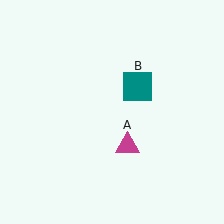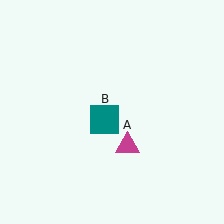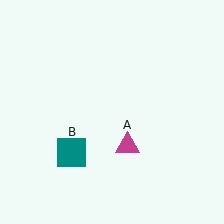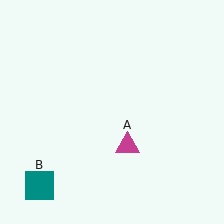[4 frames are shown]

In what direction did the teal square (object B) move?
The teal square (object B) moved down and to the left.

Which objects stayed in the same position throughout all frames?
Magenta triangle (object A) remained stationary.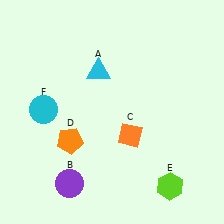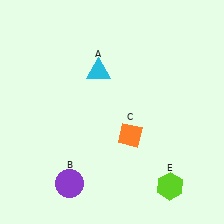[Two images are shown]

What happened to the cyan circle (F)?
The cyan circle (F) was removed in Image 2. It was in the top-left area of Image 1.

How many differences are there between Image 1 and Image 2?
There are 2 differences between the two images.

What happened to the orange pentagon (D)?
The orange pentagon (D) was removed in Image 2. It was in the bottom-left area of Image 1.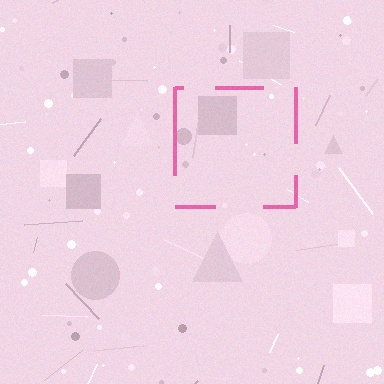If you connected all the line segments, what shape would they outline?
They would outline a square.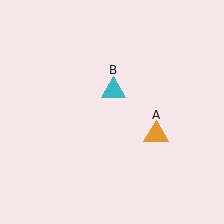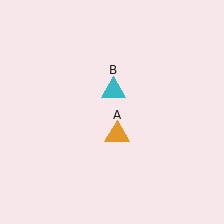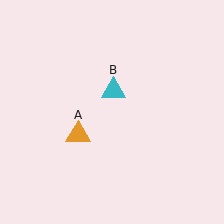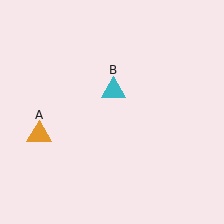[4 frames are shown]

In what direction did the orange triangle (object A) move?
The orange triangle (object A) moved left.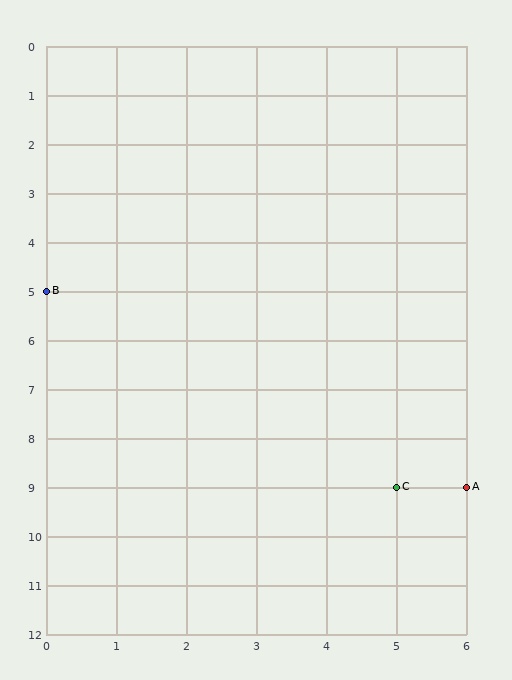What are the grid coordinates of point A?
Point A is at grid coordinates (6, 9).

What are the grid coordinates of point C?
Point C is at grid coordinates (5, 9).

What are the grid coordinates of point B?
Point B is at grid coordinates (0, 5).